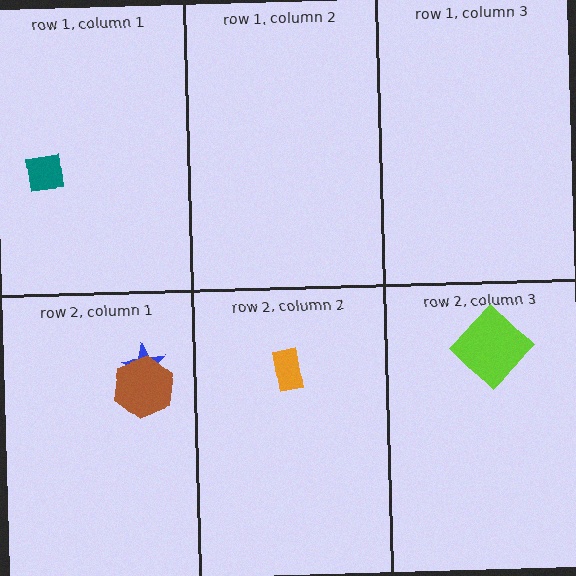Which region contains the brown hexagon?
The row 2, column 1 region.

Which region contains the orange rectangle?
The row 2, column 2 region.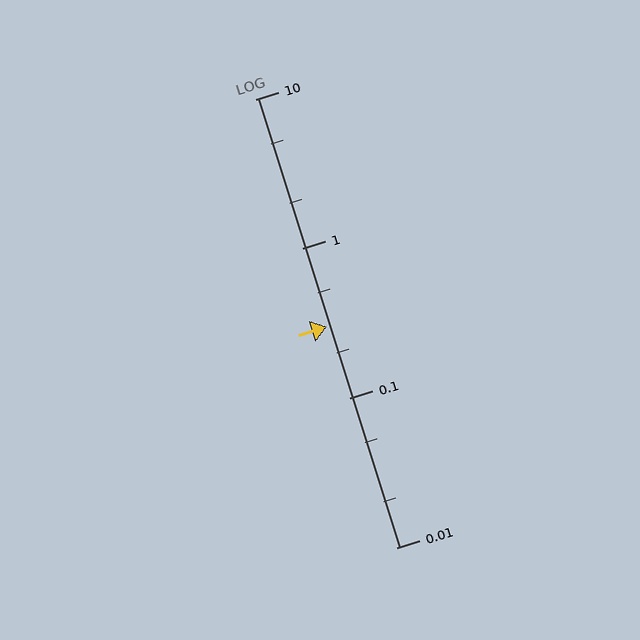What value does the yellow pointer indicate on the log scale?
The pointer indicates approximately 0.3.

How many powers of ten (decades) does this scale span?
The scale spans 3 decades, from 0.01 to 10.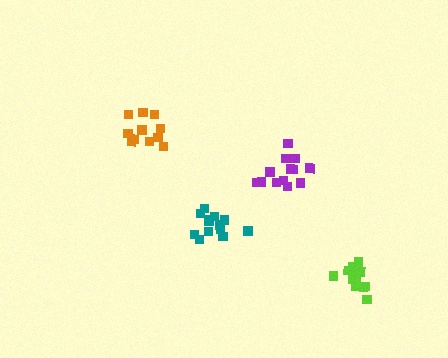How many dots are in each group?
Group 1: 13 dots, Group 2: 13 dots, Group 3: 12 dots, Group 4: 13 dots (51 total).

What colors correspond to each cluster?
The clusters are colored: lime, purple, orange, teal.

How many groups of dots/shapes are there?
There are 4 groups.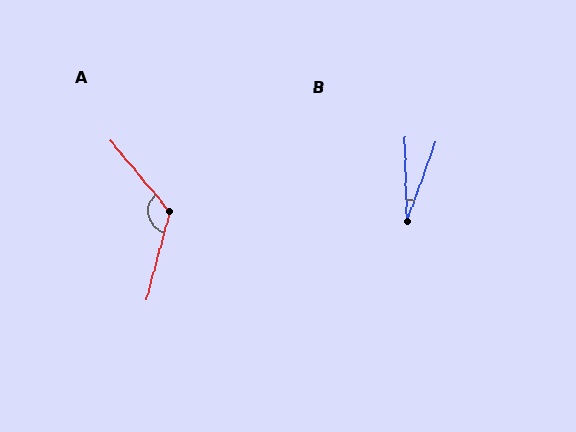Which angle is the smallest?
B, at approximately 22 degrees.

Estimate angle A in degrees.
Approximately 126 degrees.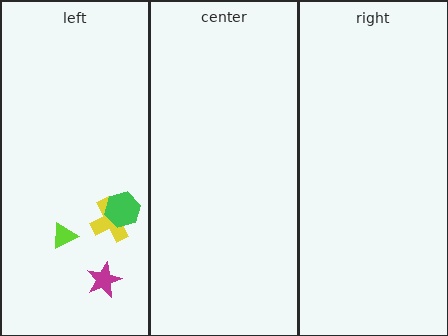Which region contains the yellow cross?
The left region.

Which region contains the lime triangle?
The left region.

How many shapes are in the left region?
4.